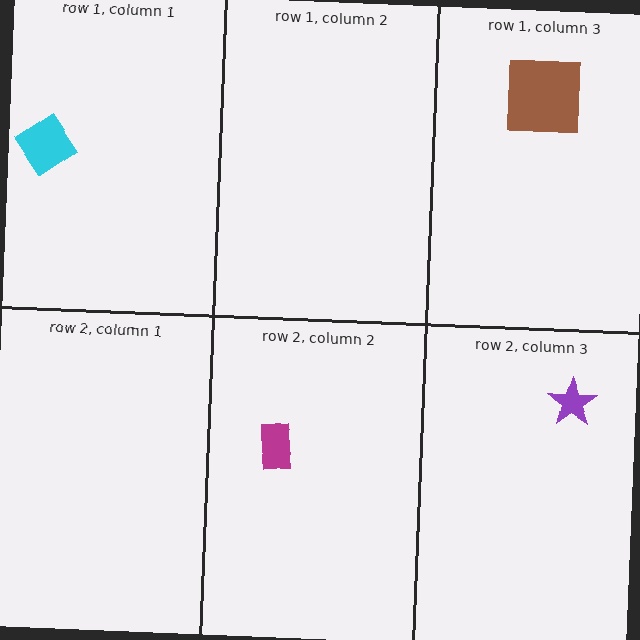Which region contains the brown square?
The row 1, column 3 region.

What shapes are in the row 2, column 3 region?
The purple star.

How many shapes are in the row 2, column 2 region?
1.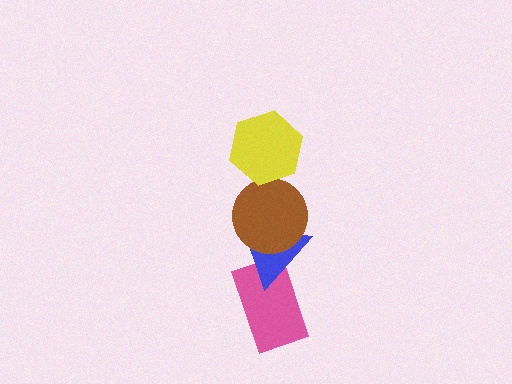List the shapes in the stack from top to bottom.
From top to bottom: the yellow hexagon, the brown circle, the blue triangle, the pink rectangle.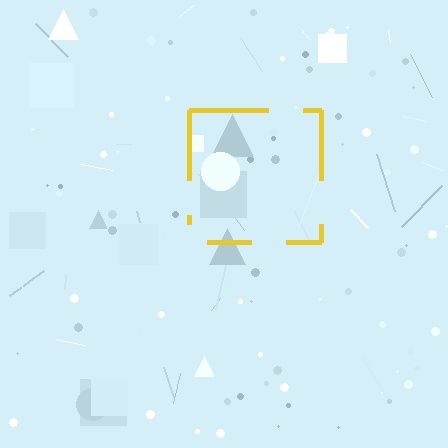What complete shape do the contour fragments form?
The contour fragments form a square.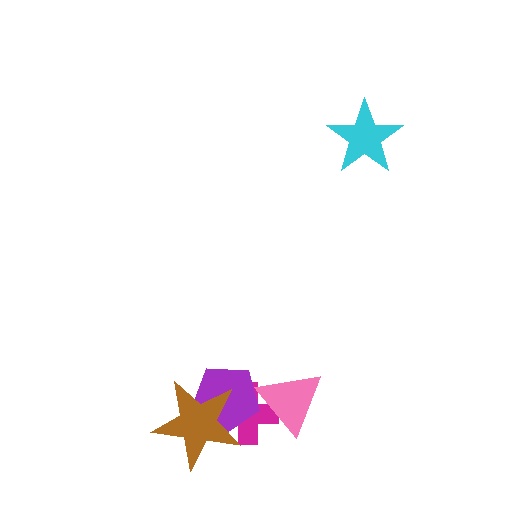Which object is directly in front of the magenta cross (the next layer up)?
The purple pentagon is directly in front of the magenta cross.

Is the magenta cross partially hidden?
Yes, it is partially covered by another shape.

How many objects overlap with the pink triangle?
2 objects overlap with the pink triangle.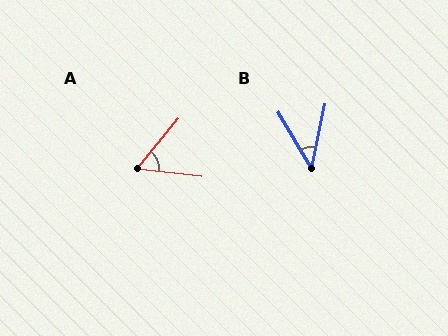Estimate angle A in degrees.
Approximately 58 degrees.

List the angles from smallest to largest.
B (42°), A (58°).